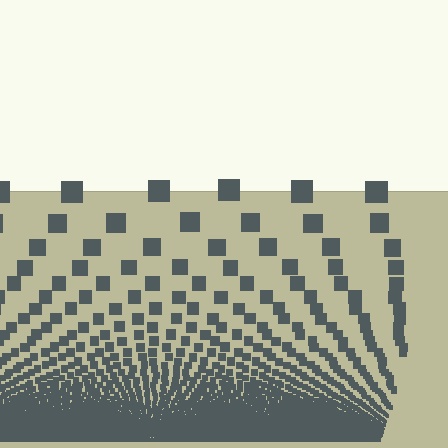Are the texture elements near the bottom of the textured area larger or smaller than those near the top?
Smaller. The gradient is inverted — elements near the bottom are smaller and denser.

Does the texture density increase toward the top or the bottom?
Density increases toward the bottom.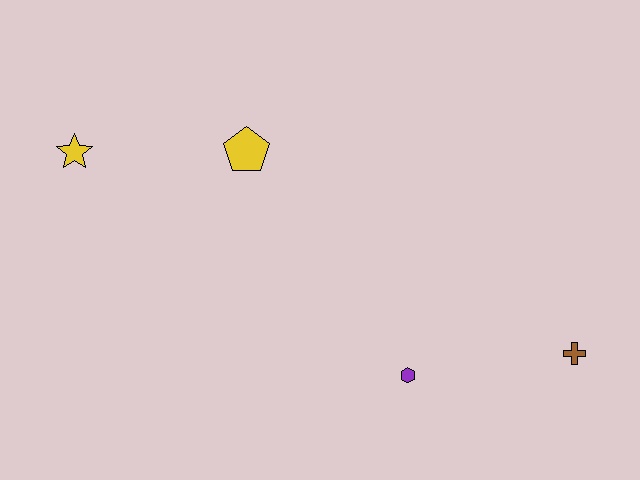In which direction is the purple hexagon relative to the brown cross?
The purple hexagon is to the left of the brown cross.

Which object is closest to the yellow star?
The yellow pentagon is closest to the yellow star.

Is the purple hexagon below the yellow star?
Yes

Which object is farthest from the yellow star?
The brown cross is farthest from the yellow star.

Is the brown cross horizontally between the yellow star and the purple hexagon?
No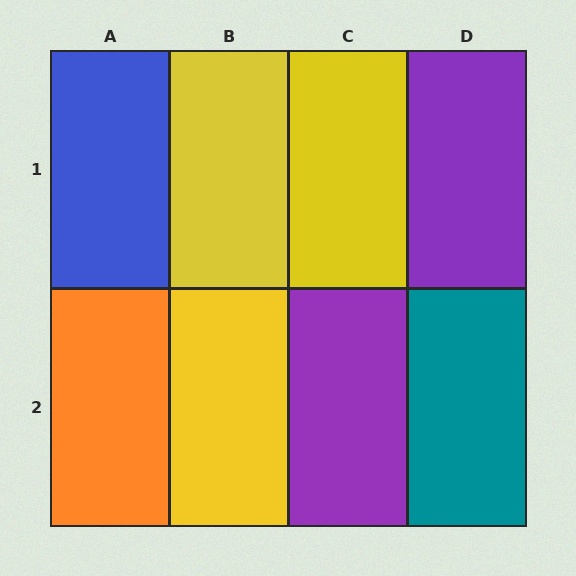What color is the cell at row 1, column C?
Yellow.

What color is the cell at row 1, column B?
Yellow.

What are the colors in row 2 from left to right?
Orange, yellow, purple, teal.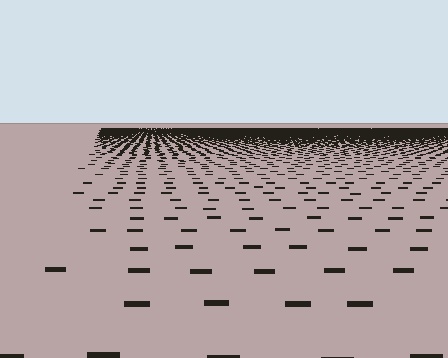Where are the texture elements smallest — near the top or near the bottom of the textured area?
Near the top.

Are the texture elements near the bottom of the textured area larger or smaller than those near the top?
Larger. Near the bottom, elements are closer to the viewer and appear at a bigger on-screen size.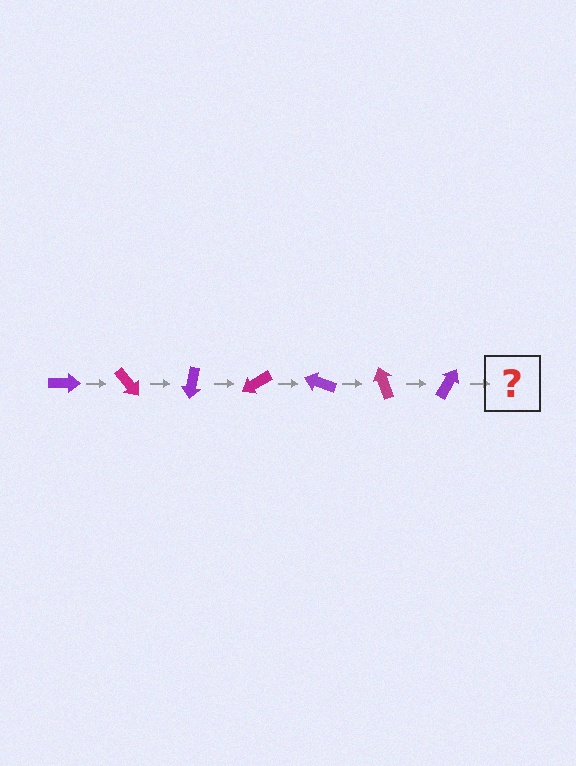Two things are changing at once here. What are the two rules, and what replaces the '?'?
The two rules are that it rotates 50 degrees each step and the color cycles through purple and magenta. The '?' should be a magenta arrow, rotated 350 degrees from the start.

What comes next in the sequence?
The next element should be a magenta arrow, rotated 350 degrees from the start.